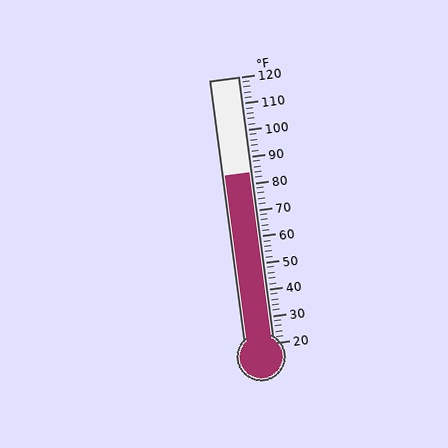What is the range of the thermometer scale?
The thermometer scale ranges from 20°F to 120°F.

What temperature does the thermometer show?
The thermometer shows approximately 84°F.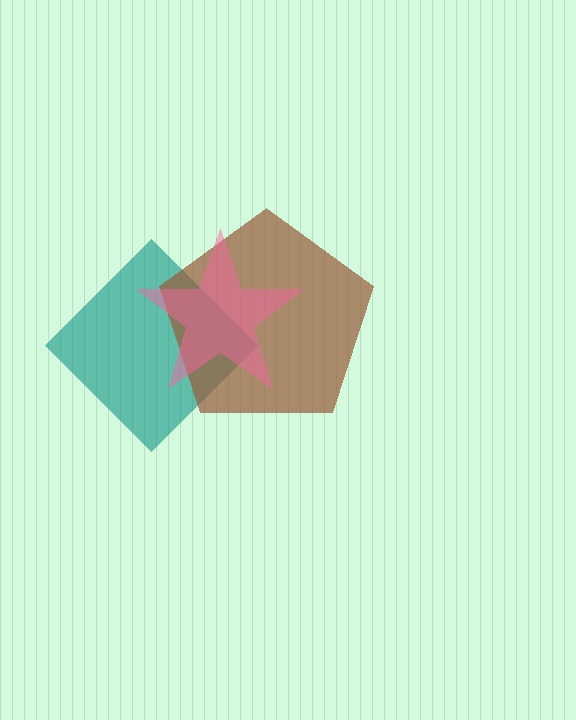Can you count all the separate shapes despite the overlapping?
Yes, there are 3 separate shapes.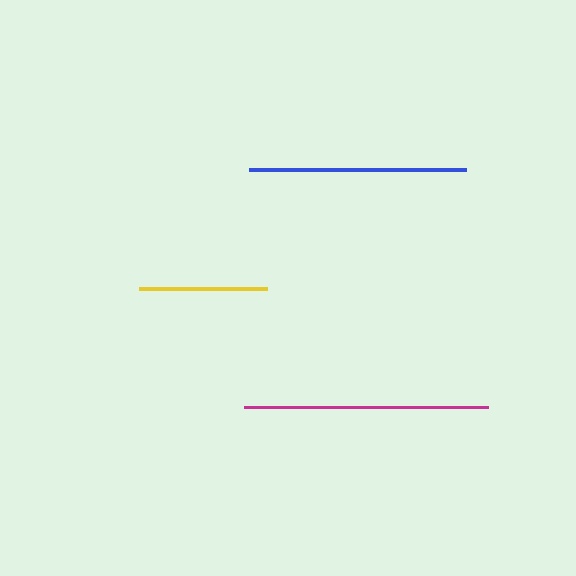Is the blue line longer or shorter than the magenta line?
The magenta line is longer than the blue line.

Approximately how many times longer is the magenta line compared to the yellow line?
The magenta line is approximately 1.9 times the length of the yellow line.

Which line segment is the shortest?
The yellow line is the shortest at approximately 127 pixels.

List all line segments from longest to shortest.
From longest to shortest: magenta, blue, yellow.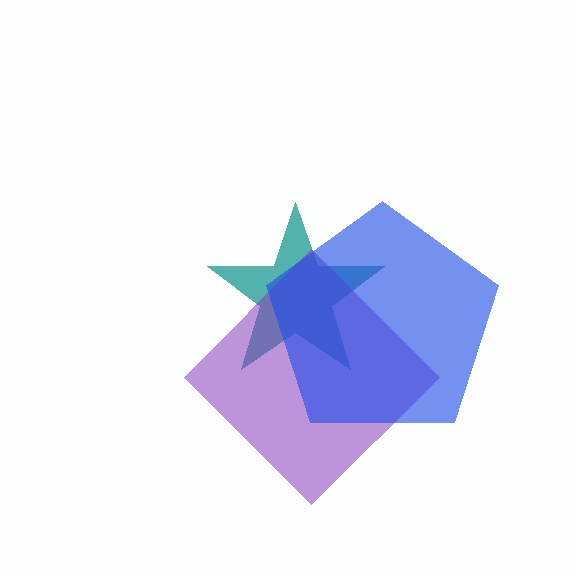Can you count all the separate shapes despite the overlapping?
Yes, there are 3 separate shapes.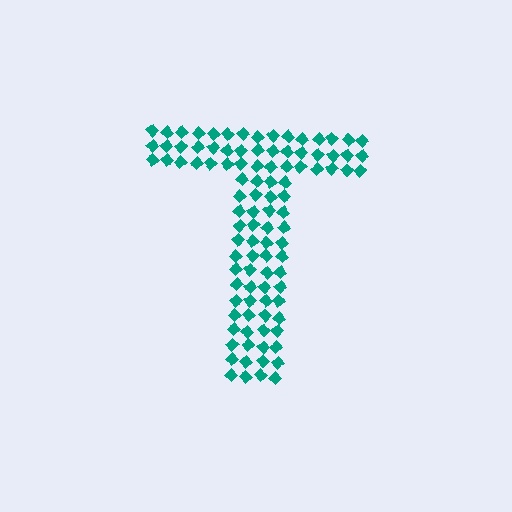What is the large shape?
The large shape is the letter T.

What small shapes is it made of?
It is made of small diamonds.